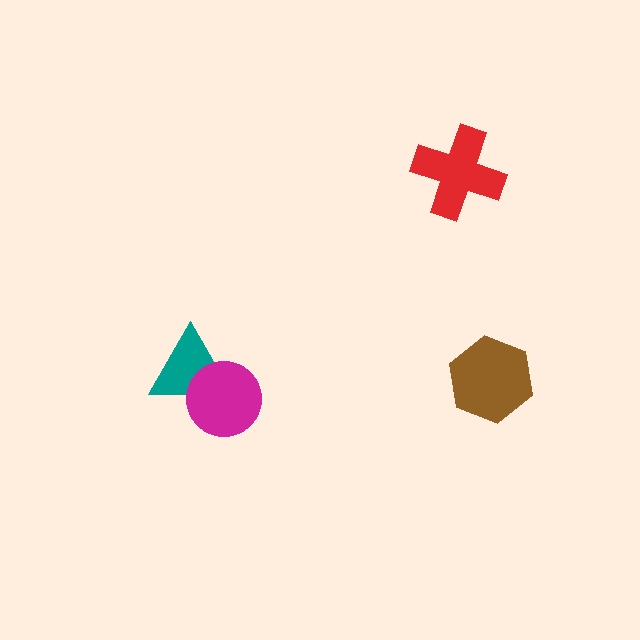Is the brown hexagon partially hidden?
No, no other shape covers it.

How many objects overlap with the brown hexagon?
0 objects overlap with the brown hexagon.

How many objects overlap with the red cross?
0 objects overlap with the red cross.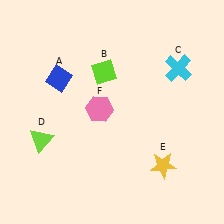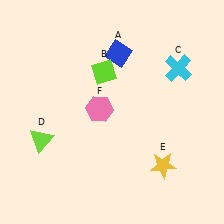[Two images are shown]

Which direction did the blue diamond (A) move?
The blue diamond (A) moved right.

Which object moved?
The blue diamond (A) moved right.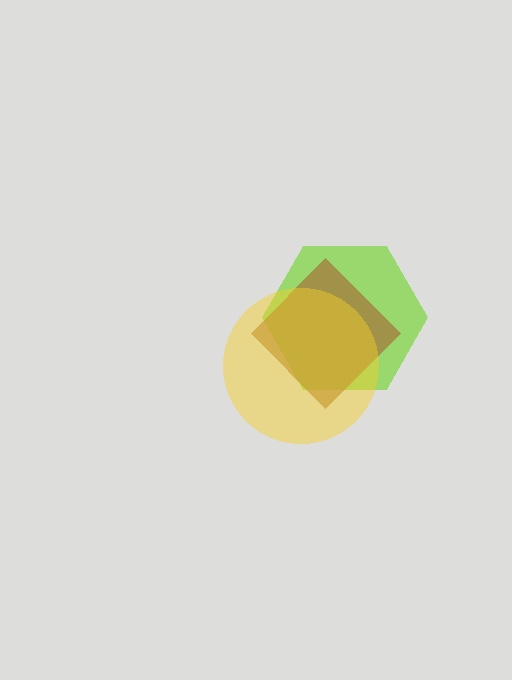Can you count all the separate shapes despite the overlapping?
Yes, there are 3 separate shapes.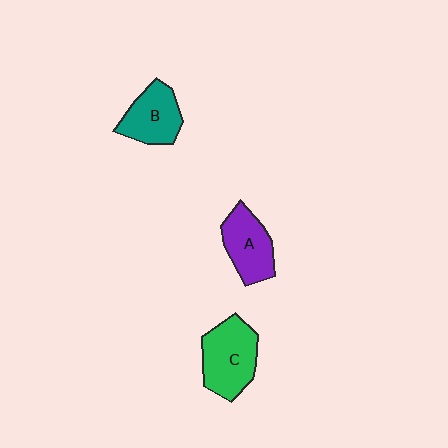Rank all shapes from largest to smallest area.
From largest to smallest: C (green), A (purple), B (teal).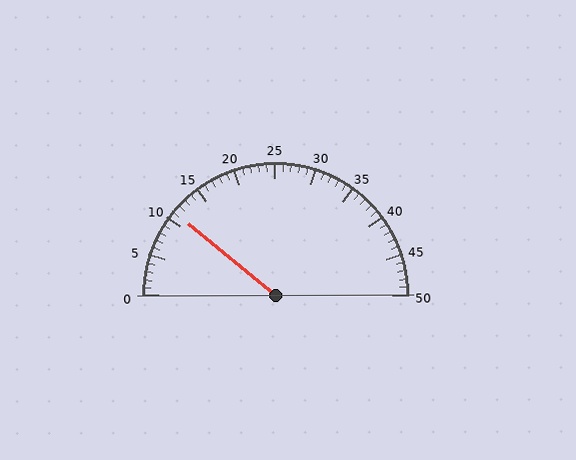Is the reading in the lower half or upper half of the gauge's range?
The reading is in the lower half of the range (0 to 50).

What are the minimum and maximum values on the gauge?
The gauge ranges from 0 to 50.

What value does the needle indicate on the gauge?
The needle indicates approximately 11.